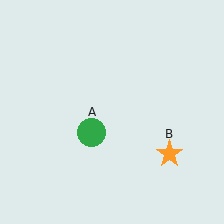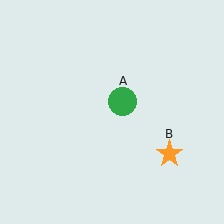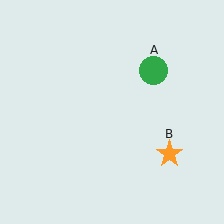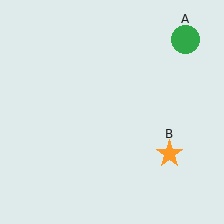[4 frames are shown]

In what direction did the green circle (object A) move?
The green circle (object A) moved up and to the right.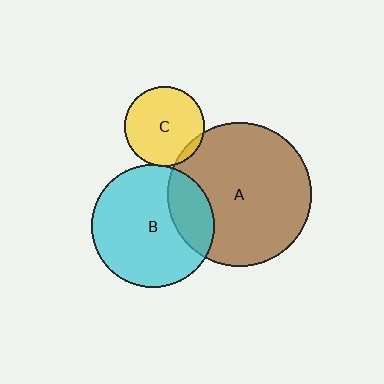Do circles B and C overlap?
Yes.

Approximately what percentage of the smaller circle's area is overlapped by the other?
Approximately 5%.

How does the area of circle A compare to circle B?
Approximately 1.4 times.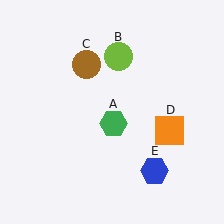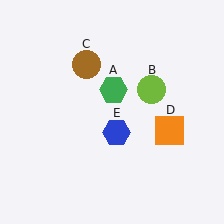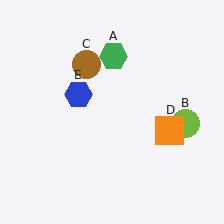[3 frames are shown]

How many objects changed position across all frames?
3 objects changed position: green hexagon (object A), lime circle (object B), blue hexagon (object E).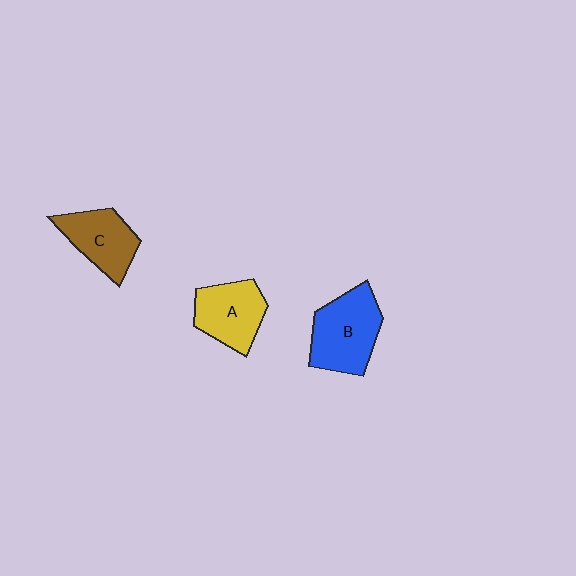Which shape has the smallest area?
Shape C (brown).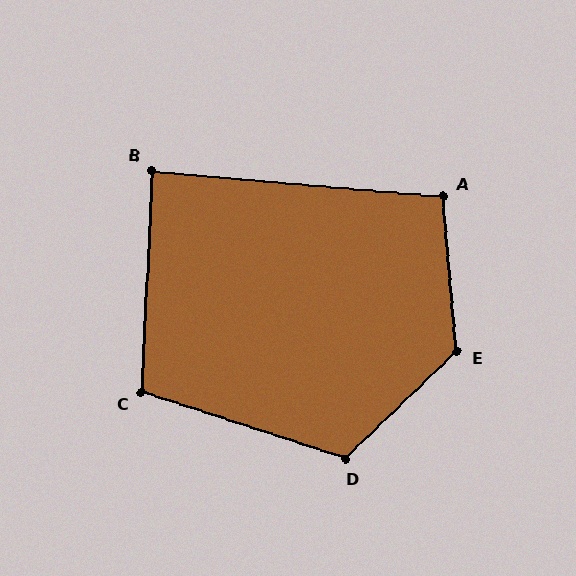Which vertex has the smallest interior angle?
B, at approximately 88 degrees.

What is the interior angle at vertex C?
Approximately 105 degrees (obtuse).